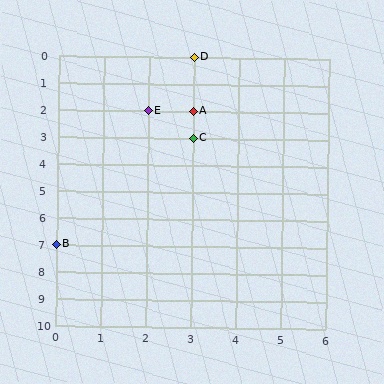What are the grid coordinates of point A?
Point A is at grid coordinates (3, 2).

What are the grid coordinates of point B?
Point B is at grid coordinates (0, 7).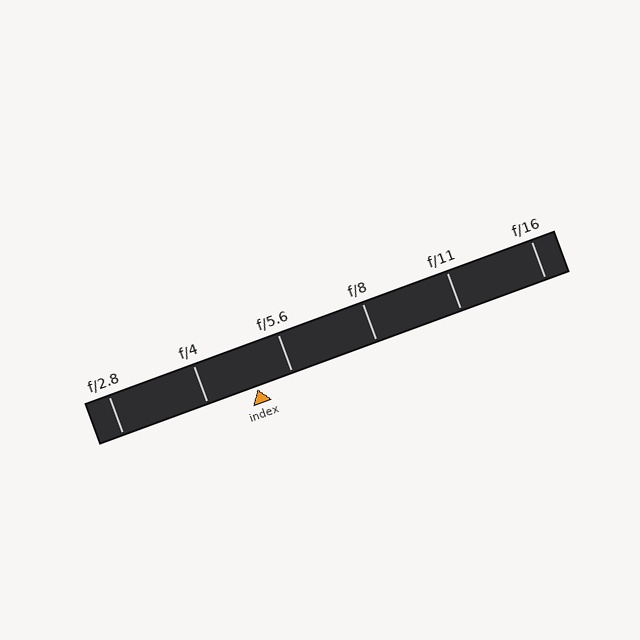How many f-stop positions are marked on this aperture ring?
There are 6 f-stop positions marked.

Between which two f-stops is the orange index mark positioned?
The index mark is between f/4 and f/5.6.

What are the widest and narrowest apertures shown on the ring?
The widest aperture shown is f/2.8 and the narrowest is f/16.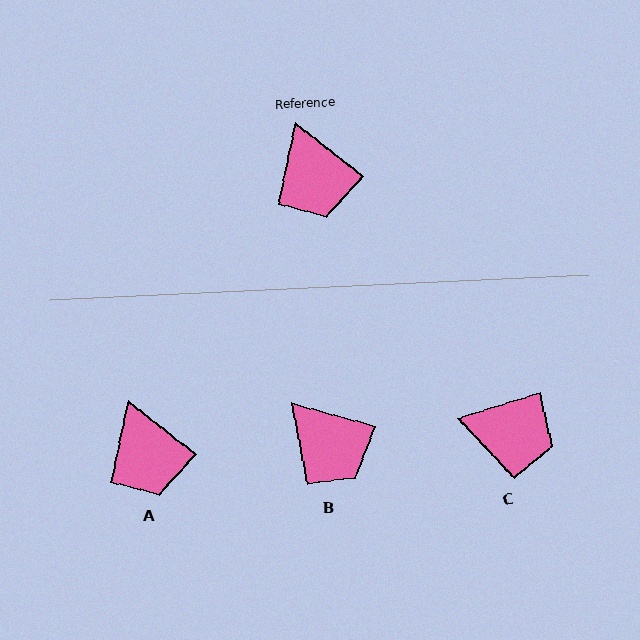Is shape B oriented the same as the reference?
No, it is off by about 22 degrees.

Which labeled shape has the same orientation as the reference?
A.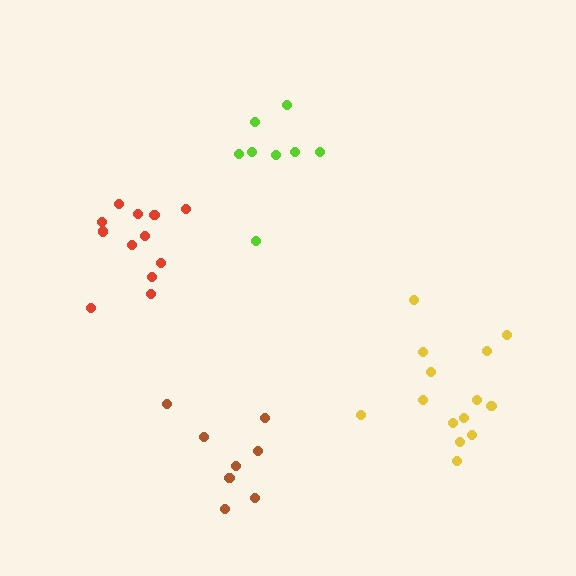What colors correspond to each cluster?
The clusters are colored: brown, lime, yellow, red.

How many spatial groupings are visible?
There are 4 spatial groupings.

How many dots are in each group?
Group 1: 8 dots, Group 2: 8 dots, Group 3: 14 dots, Group 4: 12 dots (42 total).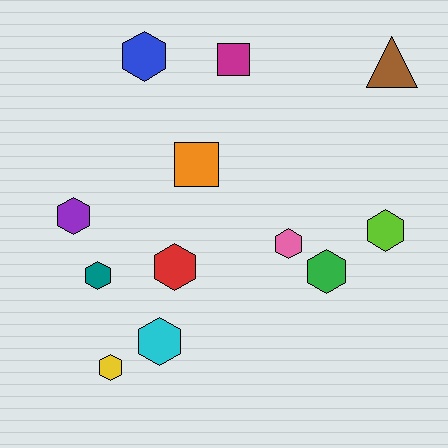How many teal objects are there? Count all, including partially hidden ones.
There is 1 teal object.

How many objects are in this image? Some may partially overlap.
There are 12 objects.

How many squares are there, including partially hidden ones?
There are 2 squares.